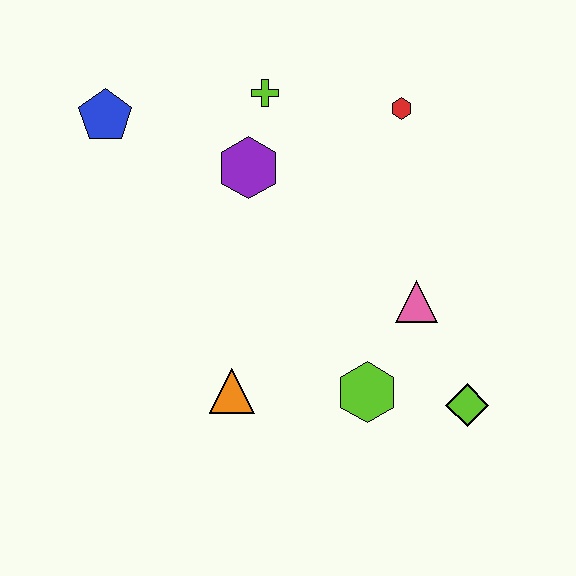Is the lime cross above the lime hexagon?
Yes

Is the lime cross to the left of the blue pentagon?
No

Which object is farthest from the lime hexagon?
The blue pentagon is farthest from the lime hexagon.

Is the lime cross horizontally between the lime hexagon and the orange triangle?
Yes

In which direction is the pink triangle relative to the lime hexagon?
The pink triangle is above the lime hexagon.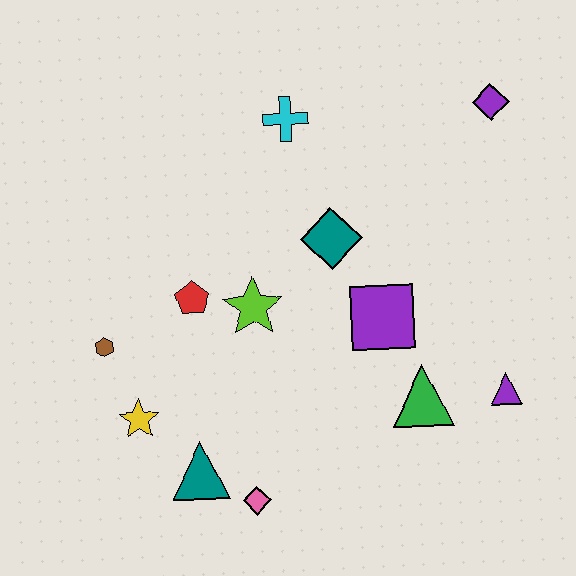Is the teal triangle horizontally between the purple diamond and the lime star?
No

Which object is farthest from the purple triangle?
The brown hexagon is farthest from the purple triangle.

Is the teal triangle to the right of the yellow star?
Yes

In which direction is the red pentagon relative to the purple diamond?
The red pentagon is to the left of the purple diamond.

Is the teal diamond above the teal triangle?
Yes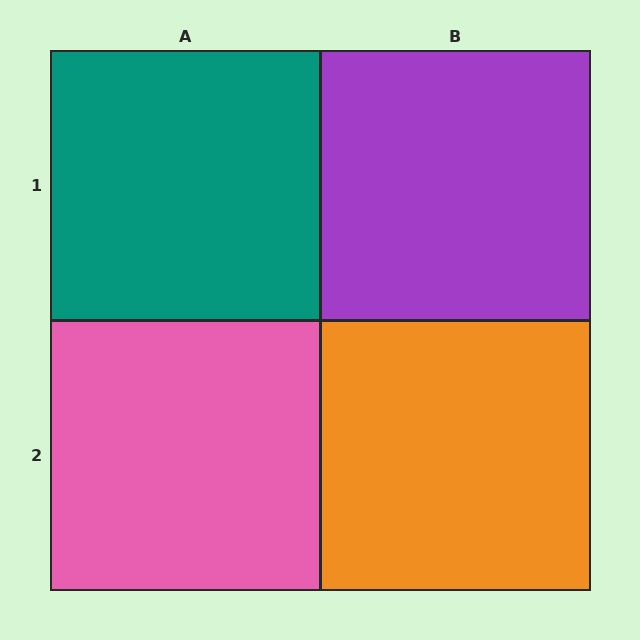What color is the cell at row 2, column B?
Orange.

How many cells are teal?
1 cell is teal.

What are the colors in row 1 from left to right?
Teal, purple.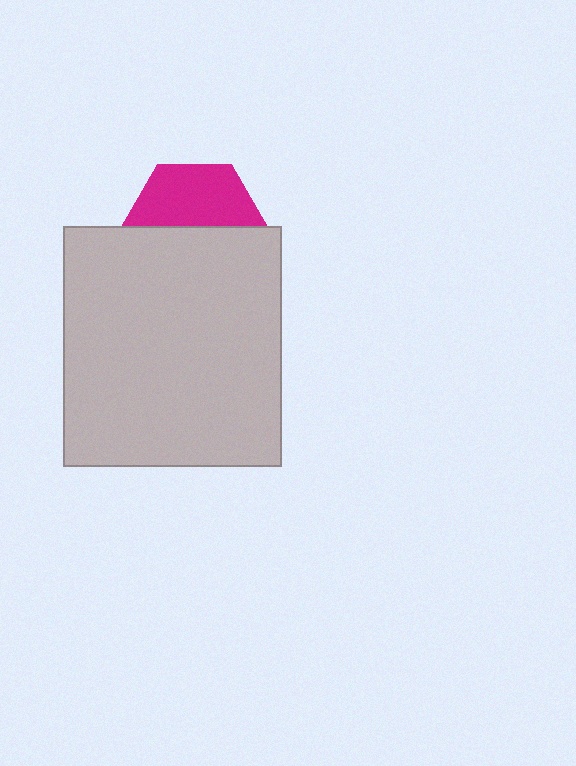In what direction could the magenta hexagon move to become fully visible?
The magenta hexagon could move up. That would shift it out from behind the light gray rectangle entirely.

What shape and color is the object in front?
The object in front is a light gray rectangle.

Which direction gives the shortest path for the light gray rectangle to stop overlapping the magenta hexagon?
Moving down gives the shortest separation.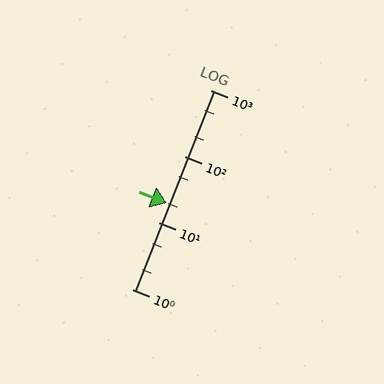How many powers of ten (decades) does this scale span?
The scale spans 3 decades, from 1 to 1000.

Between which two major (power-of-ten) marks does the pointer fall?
The pointer is between 10 and 100.